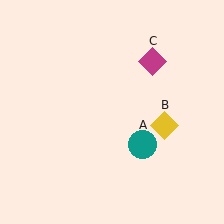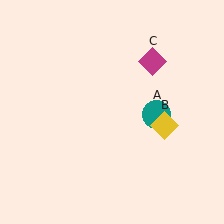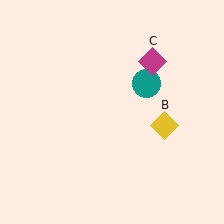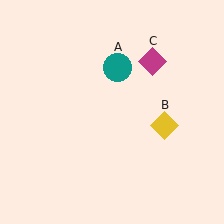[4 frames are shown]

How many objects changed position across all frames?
1 object changed position: teal circle (object A).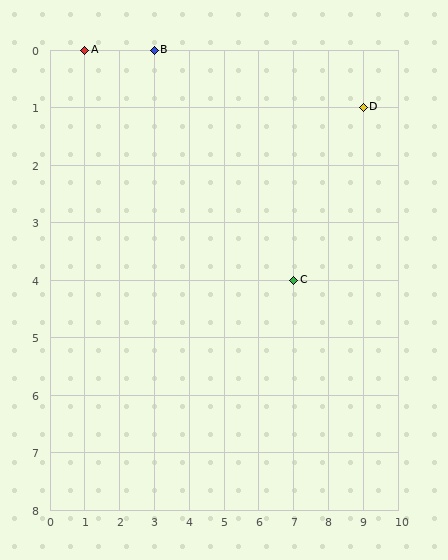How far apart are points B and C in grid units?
Points B and C are 4 columns and 4 rows apart (about 5.7 grid units diagonally).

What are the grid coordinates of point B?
Point B is at grid coordinates (3, 0).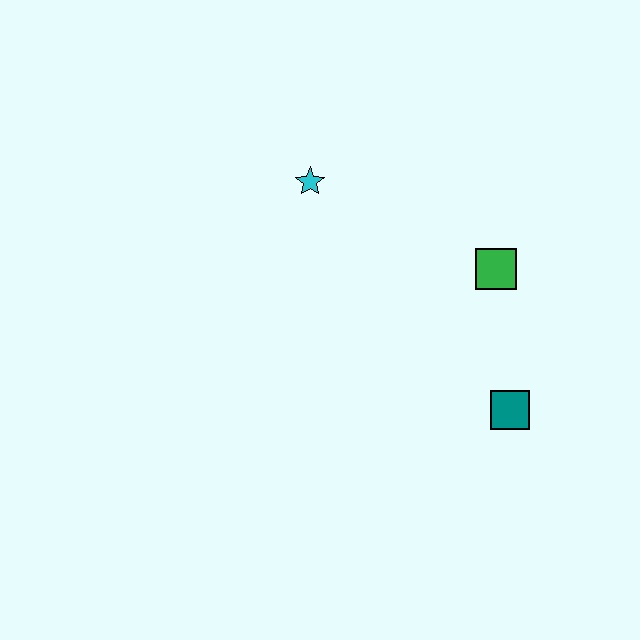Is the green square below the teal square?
No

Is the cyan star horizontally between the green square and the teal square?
No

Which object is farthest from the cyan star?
The teal square is farthest from the cyan star.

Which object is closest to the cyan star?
The green square is closest to the cyan star.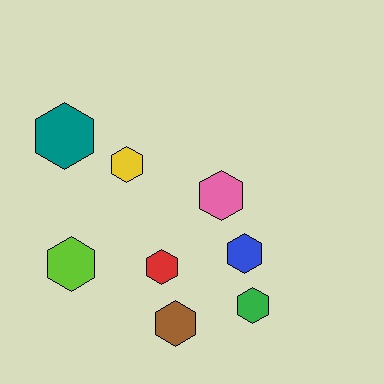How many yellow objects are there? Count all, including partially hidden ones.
There is 1 yellow object.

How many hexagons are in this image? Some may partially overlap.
There are 8 hexagons.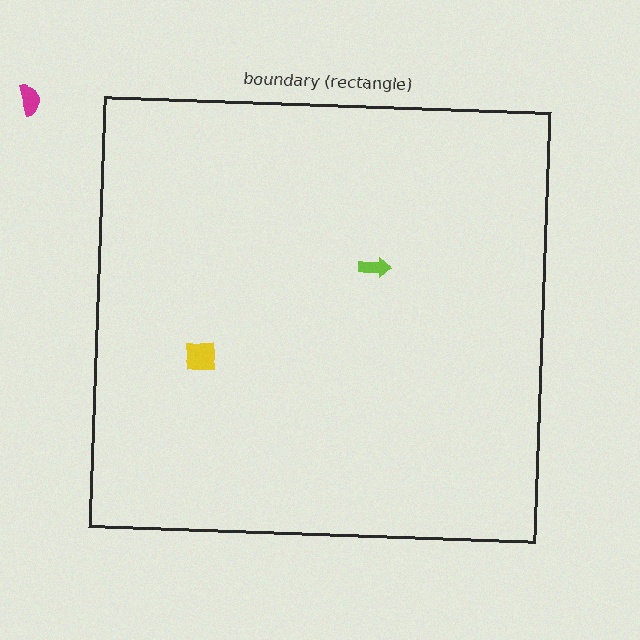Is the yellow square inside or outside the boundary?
Inside.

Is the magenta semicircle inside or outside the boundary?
Outside.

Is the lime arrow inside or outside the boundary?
Inside.